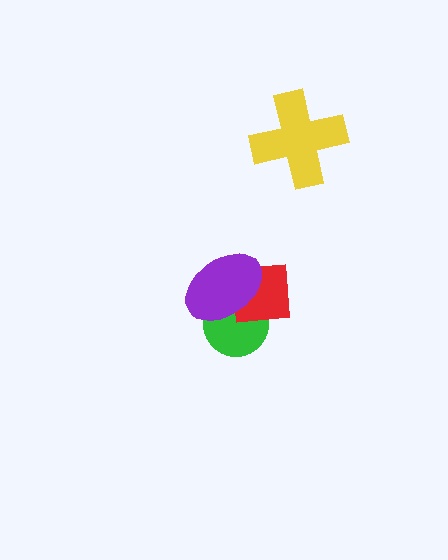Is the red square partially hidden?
Yes, it is partially covered by another shape.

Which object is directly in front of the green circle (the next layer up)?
The red square is directly in front of the green circle.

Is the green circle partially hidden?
Yes, it is partially covered by another shape.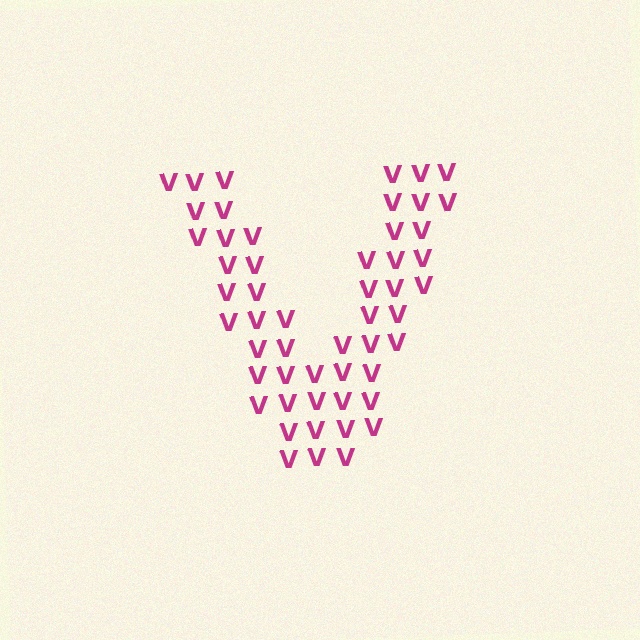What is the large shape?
The large shape is the letter V.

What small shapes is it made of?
It is made of small letter V's.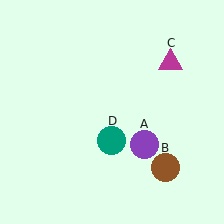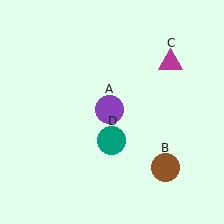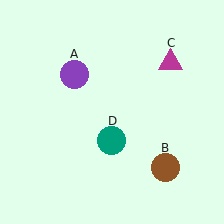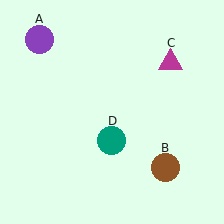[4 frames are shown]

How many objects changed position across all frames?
1 object changed position: purple circle (object A).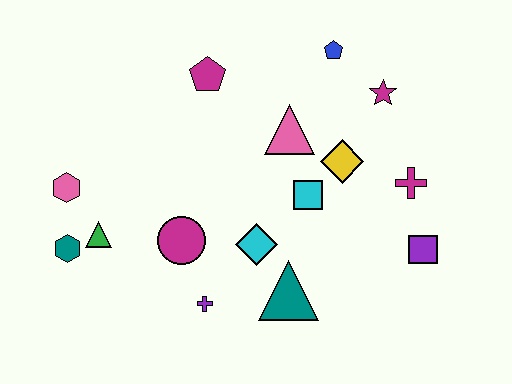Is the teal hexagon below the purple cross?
No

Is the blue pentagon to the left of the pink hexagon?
No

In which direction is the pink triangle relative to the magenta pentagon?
The pink triangle is to the right of the magenta pentagon.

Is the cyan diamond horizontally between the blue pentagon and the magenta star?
No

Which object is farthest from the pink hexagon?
The purple square is farthest from the pink hexagon.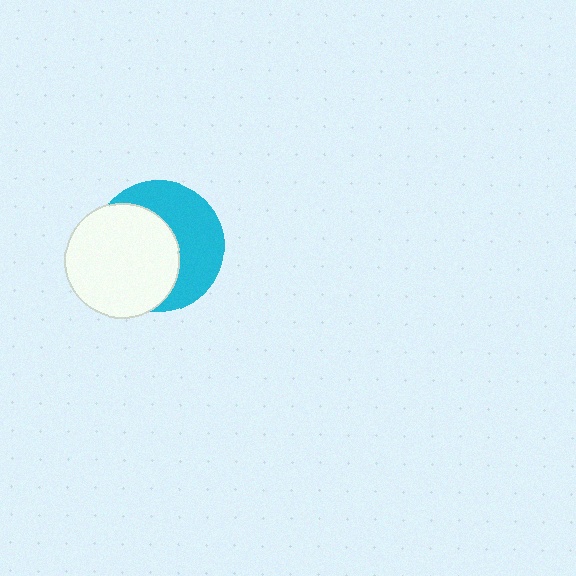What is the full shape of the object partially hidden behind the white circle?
The partially hidden object is a cyan circle.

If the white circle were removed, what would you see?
You would see the complete cyan circle.